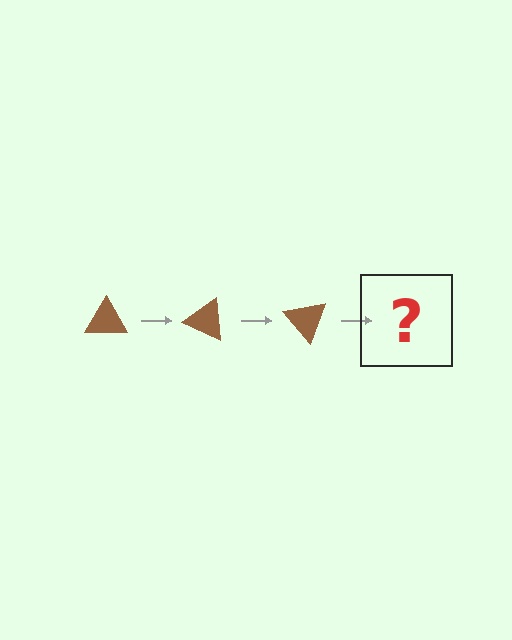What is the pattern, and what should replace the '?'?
The pattern is that the triangle rotates 25 degrees each step. The '?' should be a brown triangle rotated 75 degrees.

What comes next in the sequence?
The next element should be a brown triangle rotated 75 degrees.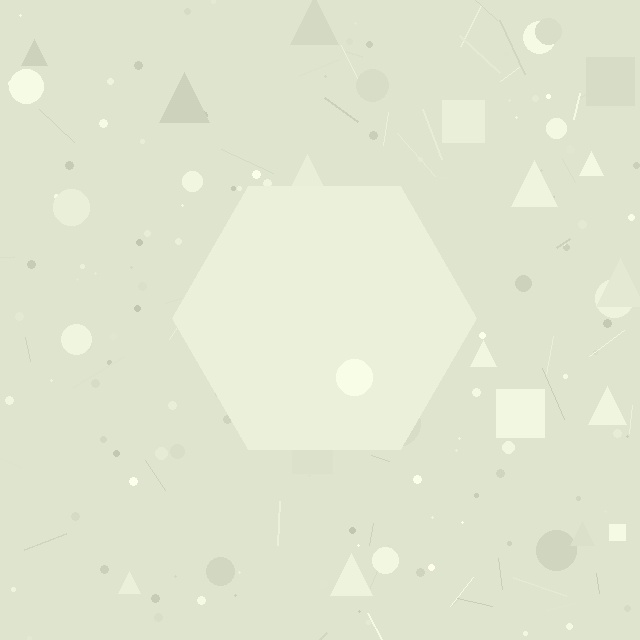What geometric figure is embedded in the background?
A hexagon is embedded in the background.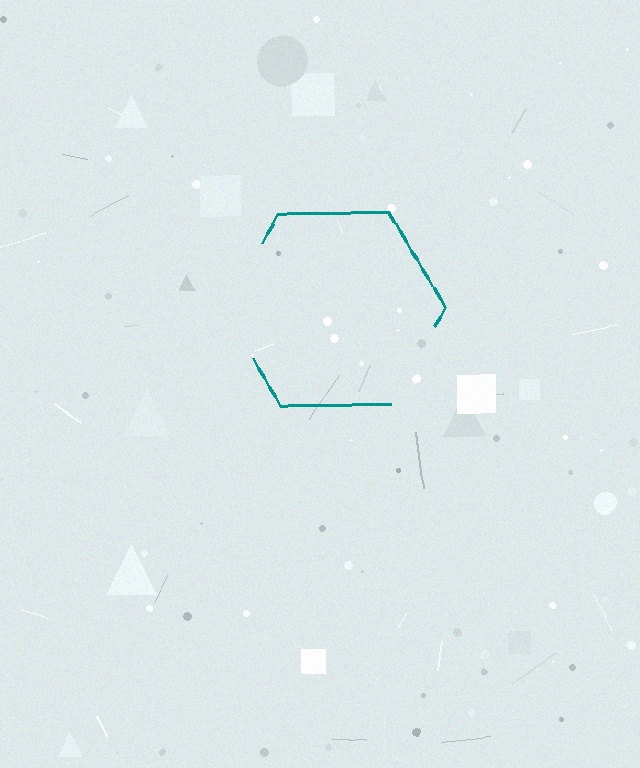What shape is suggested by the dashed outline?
The dashed outline suggests a hexagon.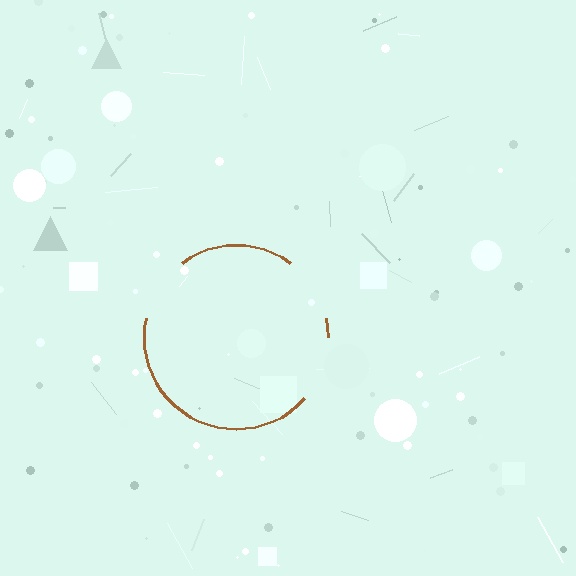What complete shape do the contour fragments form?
The contour fragments form a circle.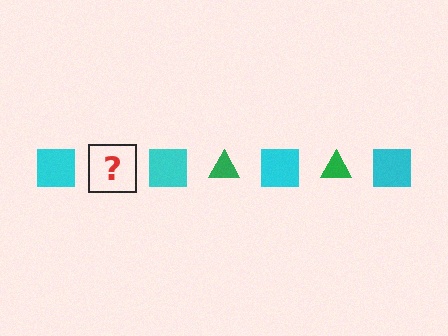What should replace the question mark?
The question mark should be replaced with a green triangle.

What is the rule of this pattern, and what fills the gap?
The rule is that the pattern alternates between cyan square and green triangle. The gap should be filled with a green triangle.